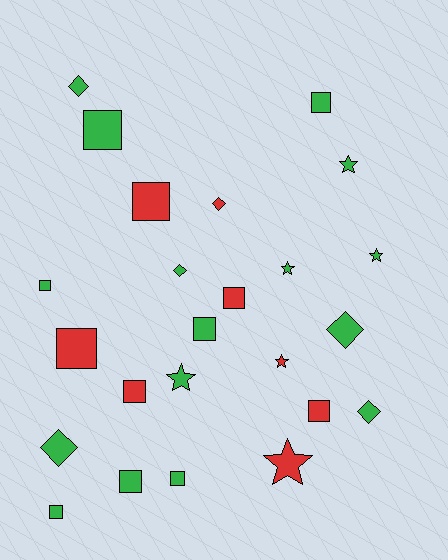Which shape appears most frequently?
Square, with 12 objects.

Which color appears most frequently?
Green, with 16 objects.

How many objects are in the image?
There are 24 objects.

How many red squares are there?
There are 5 red squares.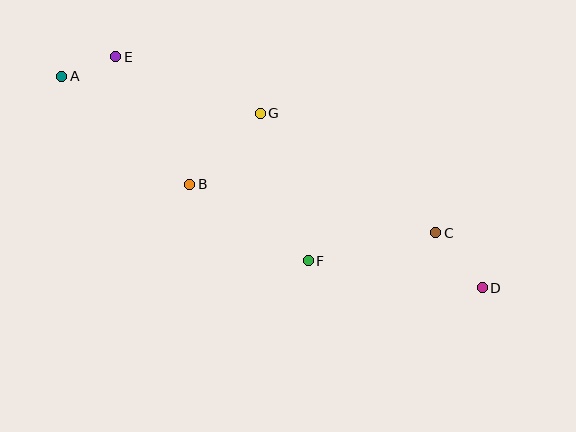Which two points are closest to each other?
Points A and E are closest to each other.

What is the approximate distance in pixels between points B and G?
The distance between B and G is approximately 100 pixels.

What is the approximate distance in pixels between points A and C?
The distance between A and C is approximately 405 pixels.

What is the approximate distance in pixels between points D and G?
The distance between D and G is approximately 282 pixels.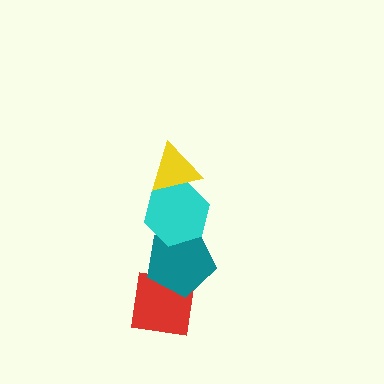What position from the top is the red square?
The red square is 4th from the top.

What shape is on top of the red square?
The teal pentagon is on top of the red square.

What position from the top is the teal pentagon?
The teal pentagon is 3rd from the top.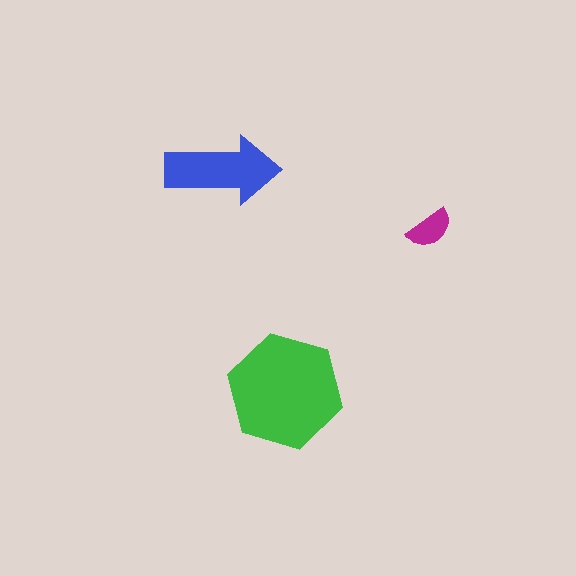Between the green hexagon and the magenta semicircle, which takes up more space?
The green hexagon.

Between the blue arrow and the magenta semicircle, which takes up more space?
The blue arrow.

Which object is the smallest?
The magenta semicircle.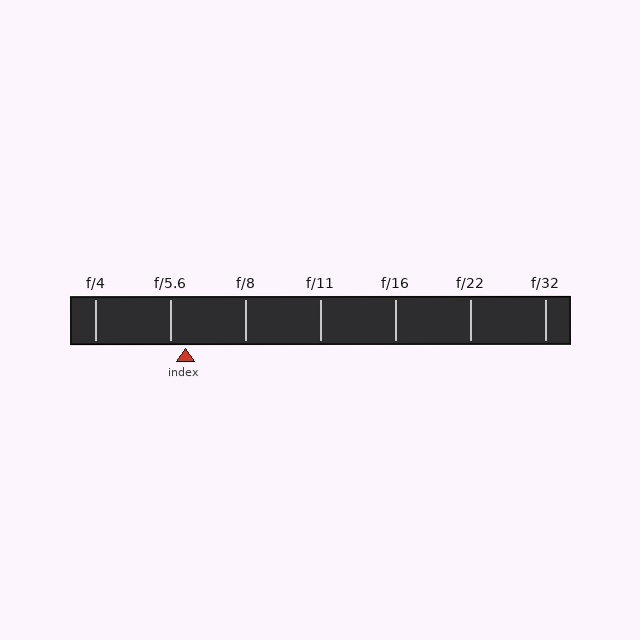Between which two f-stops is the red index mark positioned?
The index mark is between f/5.6 and f/8.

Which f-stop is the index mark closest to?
The index mark is closest to f/5.6.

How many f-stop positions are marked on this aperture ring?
There are 7 f-stop positions marked.